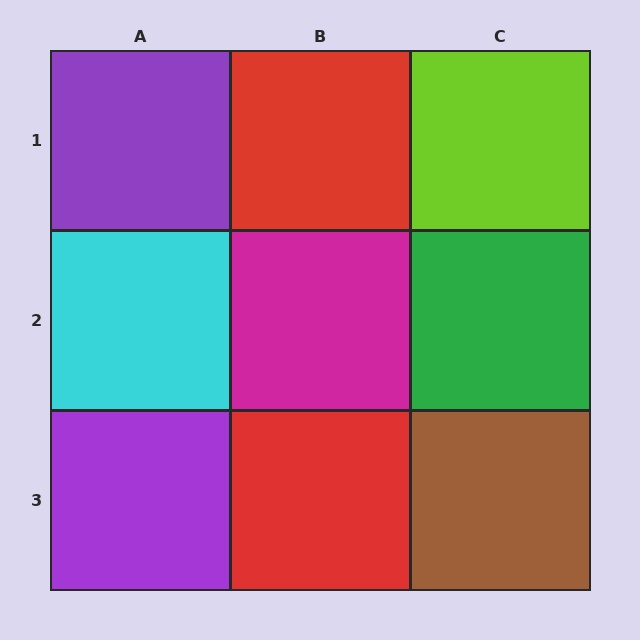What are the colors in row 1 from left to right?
Purple, red, lime.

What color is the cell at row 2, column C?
Green.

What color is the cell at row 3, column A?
Purple.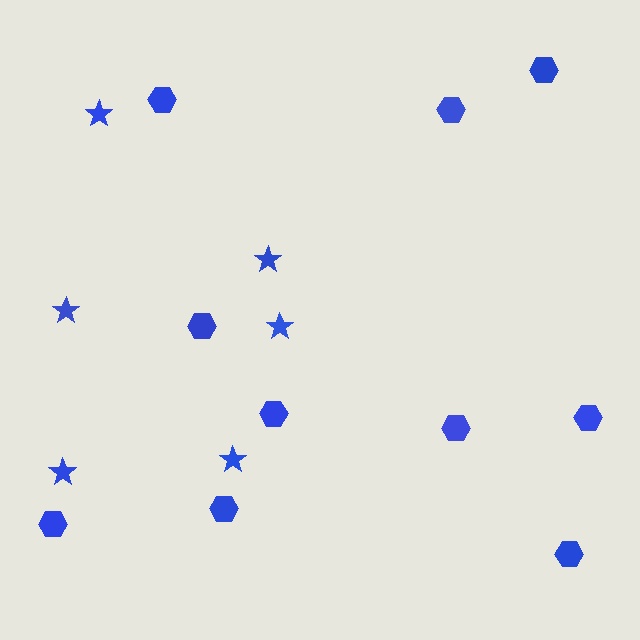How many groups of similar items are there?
There are 2 groups: one group of stars (6) and one group of hexagons (10).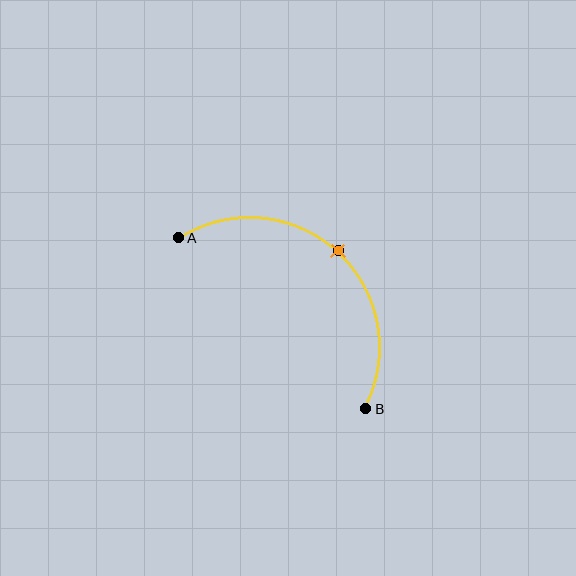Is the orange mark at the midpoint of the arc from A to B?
Yes. The orange mark lies on the arc at equal arc-length from both A and B — it is the arc midpoint.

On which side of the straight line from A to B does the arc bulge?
The arc bulges above and to the right of the straight line connecting A and B.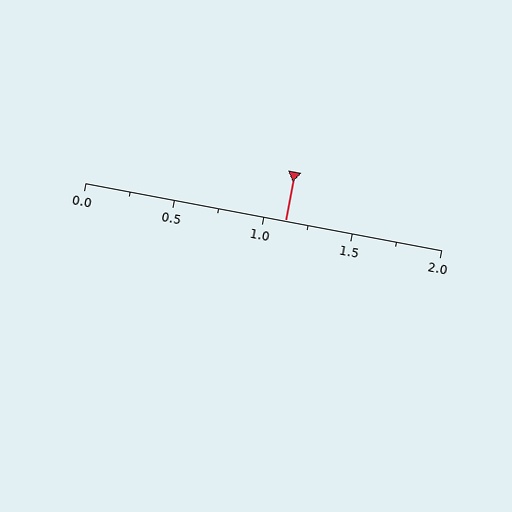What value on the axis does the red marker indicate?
The marker indicates approximately 1.12.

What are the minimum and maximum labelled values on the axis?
The axis runs from 0.0 to 2.0.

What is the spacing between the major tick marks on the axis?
The major ticks are spaced 0.5 apart.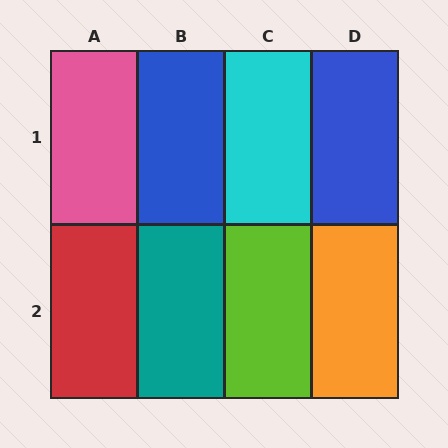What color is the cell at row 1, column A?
Pink.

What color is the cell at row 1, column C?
Cyan.